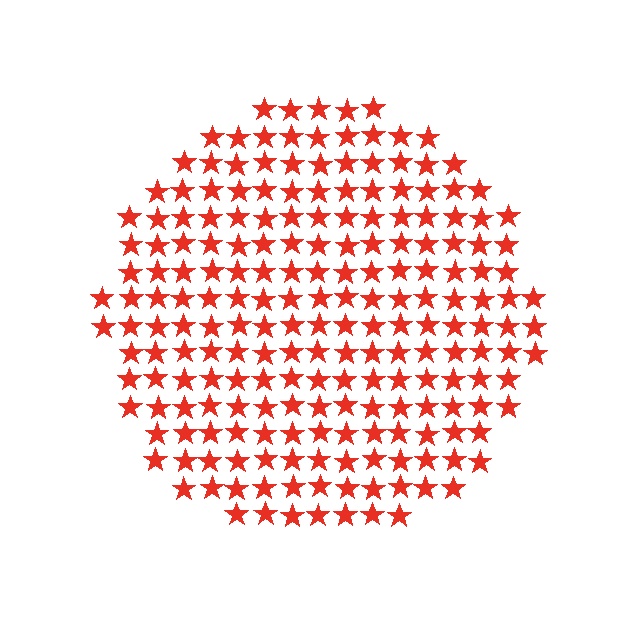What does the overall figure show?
The overall figure shows a circle.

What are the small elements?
The small elements are stars.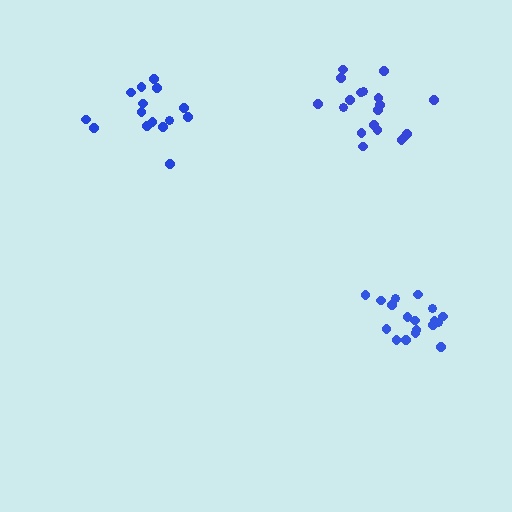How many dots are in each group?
Group 1: 15 dots, Group 2: 18 dots, Group 3: 19 dots (52 total).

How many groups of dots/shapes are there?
There are 3 groups.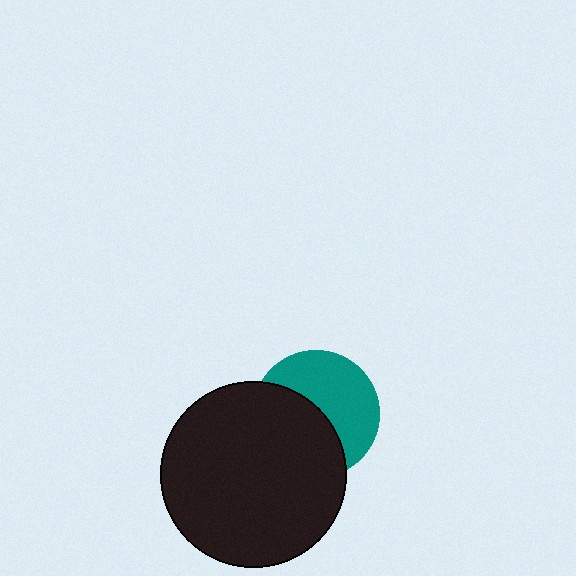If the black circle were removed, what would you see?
You would see the complete teal circle.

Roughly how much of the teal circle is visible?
About half of it is visible (roughly 51%).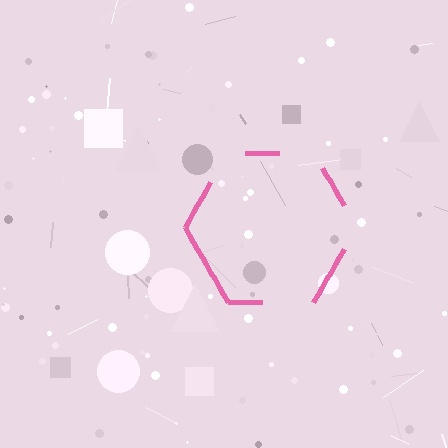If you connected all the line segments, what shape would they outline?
They would outline a hexagon.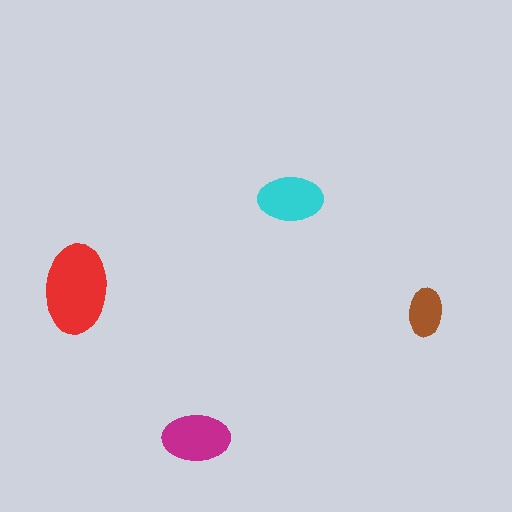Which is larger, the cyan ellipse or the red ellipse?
The red one.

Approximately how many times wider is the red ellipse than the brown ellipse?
About 2 times wider.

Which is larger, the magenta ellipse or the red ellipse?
The red one.